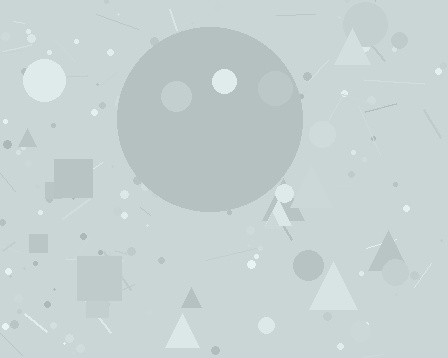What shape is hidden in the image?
A circle is hidden in the image.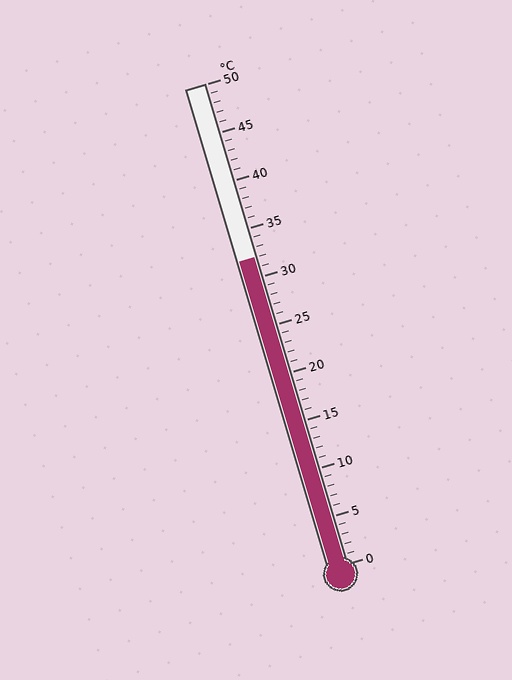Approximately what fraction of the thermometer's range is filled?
The thermometer is filled to approximately 65% of its range.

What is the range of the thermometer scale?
The thermometer scale ranges from 0°C to 50°C.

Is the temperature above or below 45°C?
The temperature is below 45°C.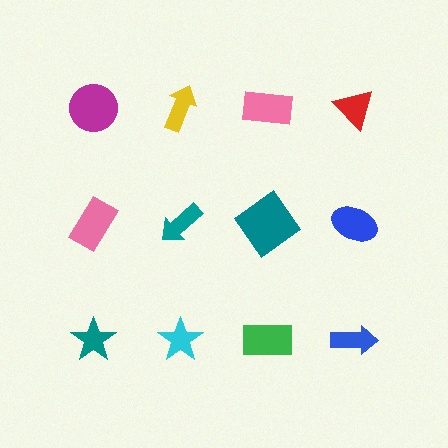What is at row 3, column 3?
A green rectangle.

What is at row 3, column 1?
A teal star.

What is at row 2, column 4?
A blue ellipse.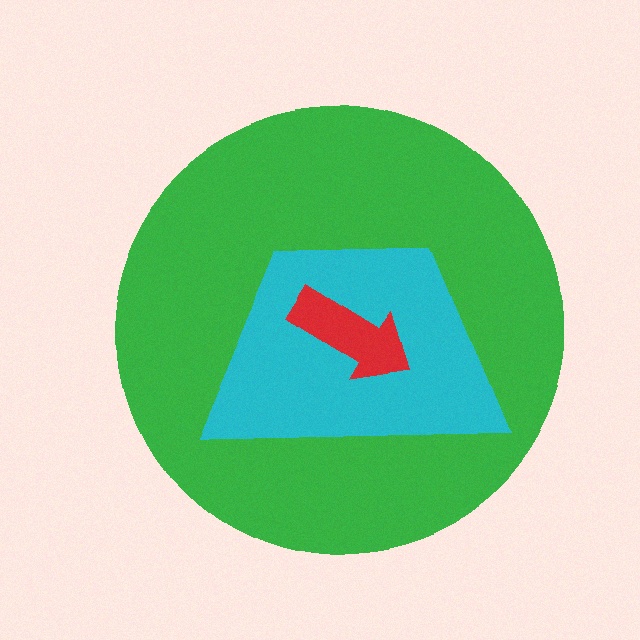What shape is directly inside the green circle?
The cyan trapezoid.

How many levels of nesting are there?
3.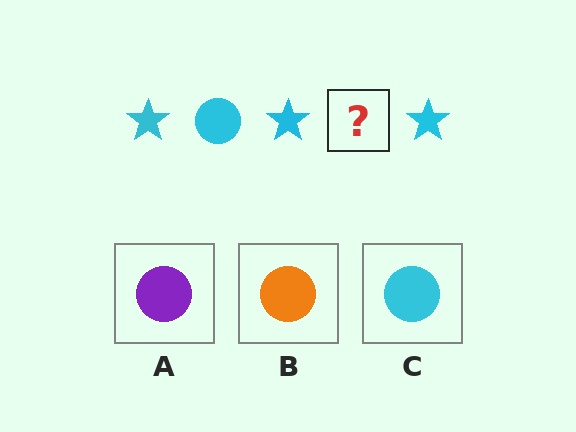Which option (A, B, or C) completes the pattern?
C.